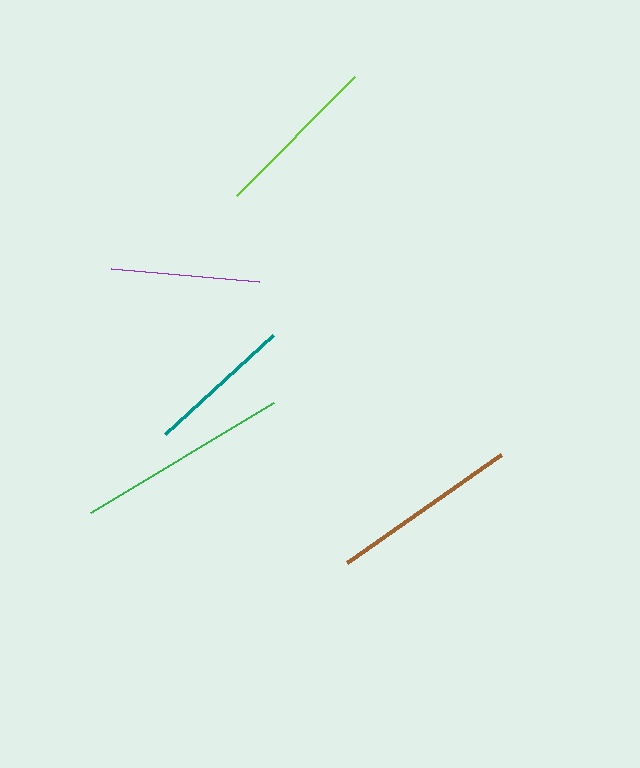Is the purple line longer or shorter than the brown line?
The brown line is longer than the purple line.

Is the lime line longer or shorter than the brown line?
The brown line is longer than the lime line.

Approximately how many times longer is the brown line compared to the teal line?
The brown line is approximately 1.3 times the length of the teal line.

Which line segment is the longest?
The green line is the longest at approximately 214 pixels.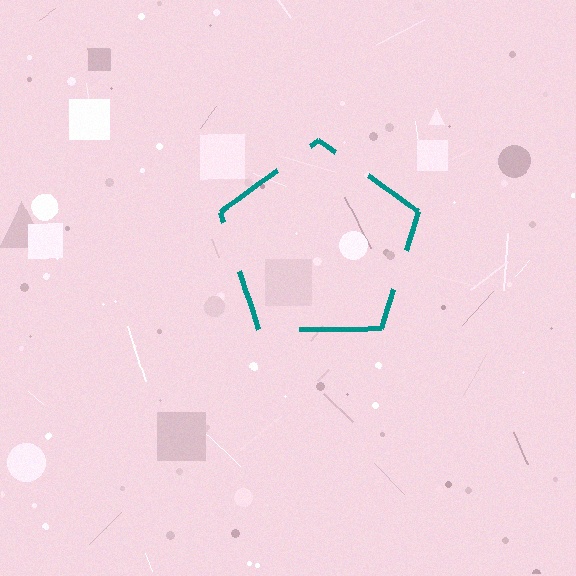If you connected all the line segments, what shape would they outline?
They would outline a pentagon.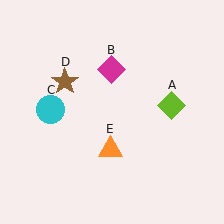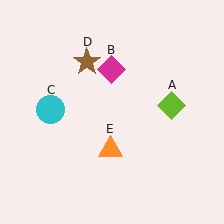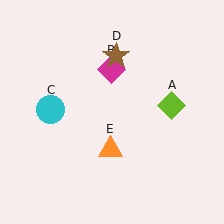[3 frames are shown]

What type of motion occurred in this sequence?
The brown star (object D) rotated clockwise around the center of the scene.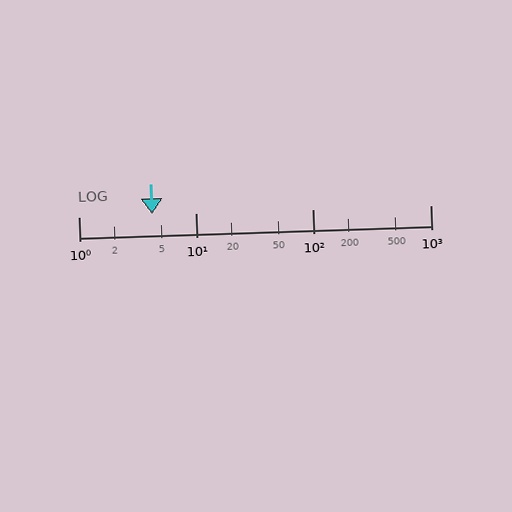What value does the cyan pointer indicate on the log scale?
The pointer indicates approximately 4.2.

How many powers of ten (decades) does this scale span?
The scale spans 3 decades, from 1 to 1000.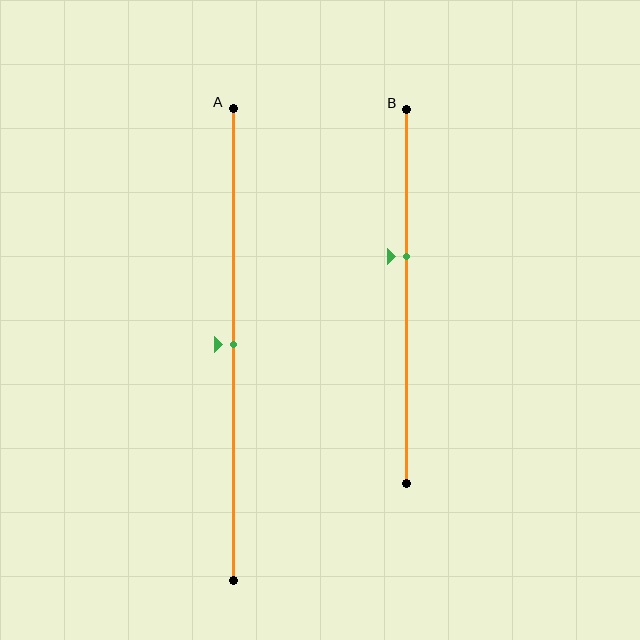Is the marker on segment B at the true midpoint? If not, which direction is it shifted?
No, the marker on segment B is shifted upward by about 11% of the segment length.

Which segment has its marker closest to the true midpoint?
Segment A has its marker closest to the true midpoint.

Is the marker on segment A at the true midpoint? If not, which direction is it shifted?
Yes, the marker on segment A is at the true midpoint.